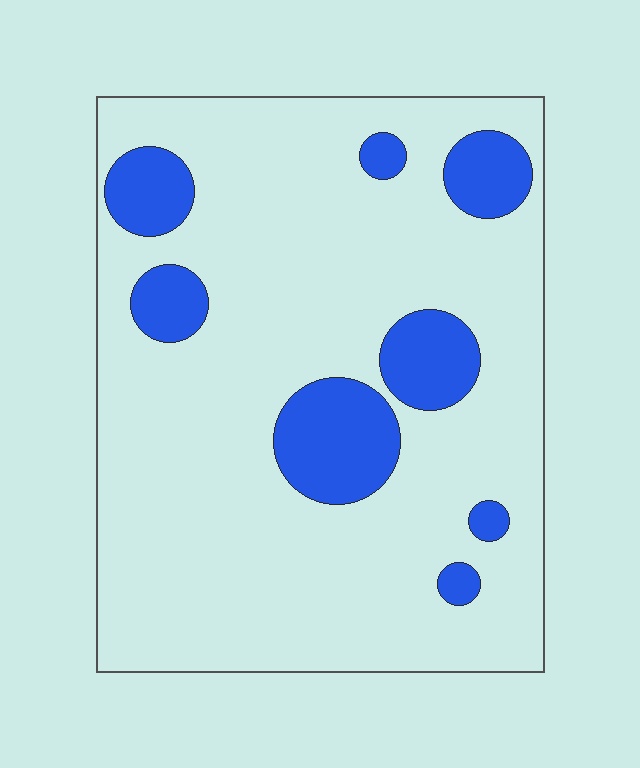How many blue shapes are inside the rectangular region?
8.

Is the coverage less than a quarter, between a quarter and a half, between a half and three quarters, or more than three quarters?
Less than a quarter.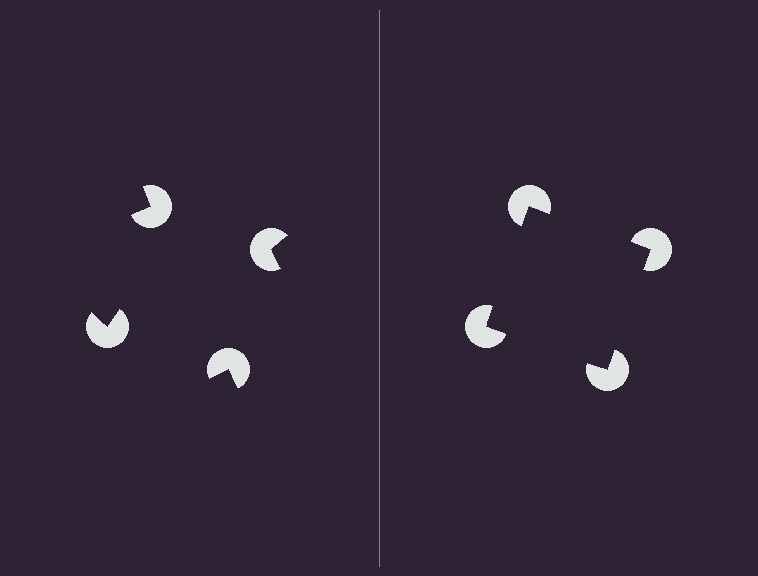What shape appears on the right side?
An illusory square.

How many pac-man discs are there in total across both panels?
8 — 4 on each side.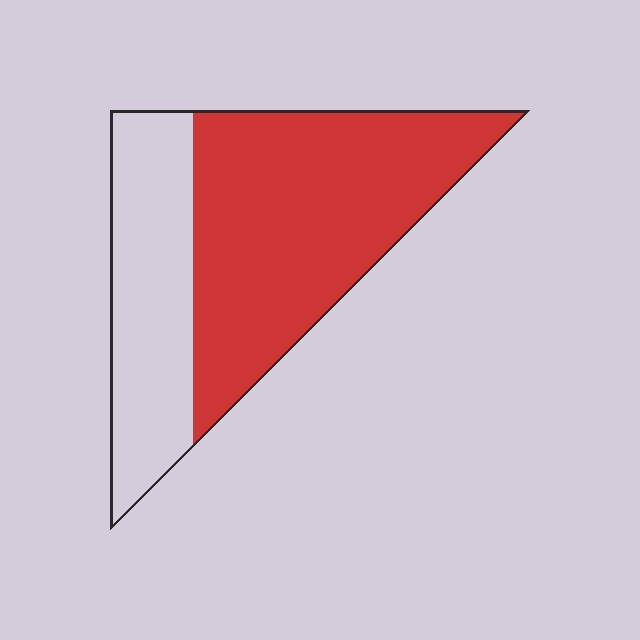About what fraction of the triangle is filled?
About five eighths (5/8).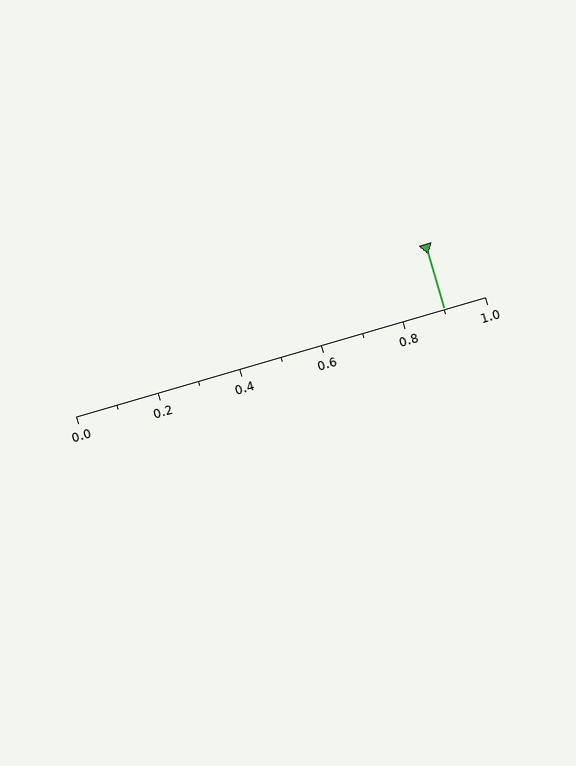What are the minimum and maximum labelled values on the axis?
The axis runs from 0.0 to 1.0.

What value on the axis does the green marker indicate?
The marker indicates approximately 0.9.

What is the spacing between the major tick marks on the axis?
The major ticks are spaced 0.2 apart.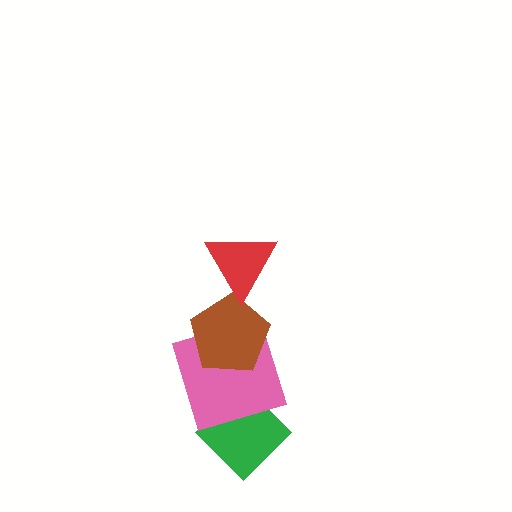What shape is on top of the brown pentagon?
The red triangle is on top of the brown pentagon.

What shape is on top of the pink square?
The brown pentagon is on top of the pink square.